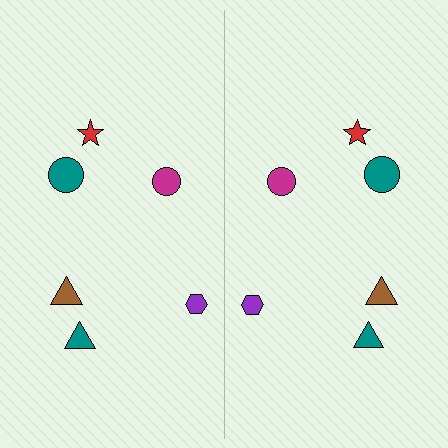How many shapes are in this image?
There are 12 shapes in this image.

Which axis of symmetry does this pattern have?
The pattern has a vertical axis of symmetry running through the center of the image.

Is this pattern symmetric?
Yes, this pattern has bilateral (reflection) symmetry.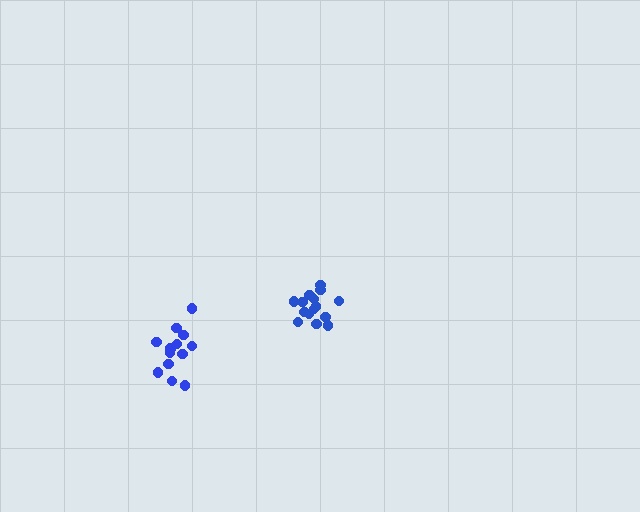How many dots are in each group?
Group 1: 15 dots, Group 2: 13 dots (28 total).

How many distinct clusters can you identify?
There are 2 distinct clusters.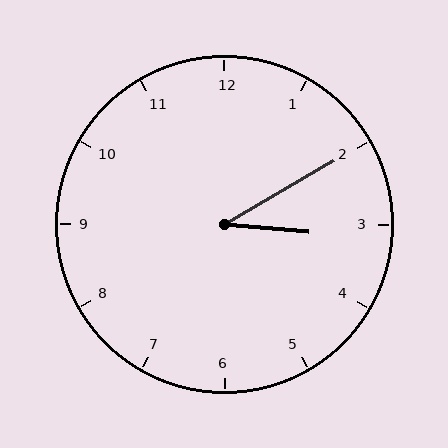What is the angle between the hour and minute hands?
Approximately 35 degrees.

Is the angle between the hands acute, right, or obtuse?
It is acute.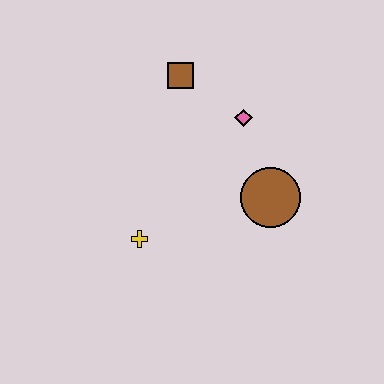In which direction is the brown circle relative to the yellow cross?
The brown circle is to the right of the yellow cross.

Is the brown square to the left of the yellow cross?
No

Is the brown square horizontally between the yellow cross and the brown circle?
Yes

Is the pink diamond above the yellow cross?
Yes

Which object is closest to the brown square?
The pink diamond is closest to the brown square.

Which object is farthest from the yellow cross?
The brown square is farthest from the yellow cross.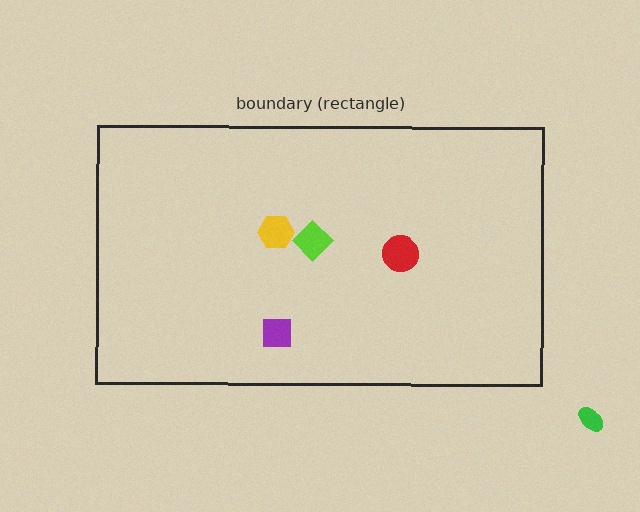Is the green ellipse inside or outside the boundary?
Outside.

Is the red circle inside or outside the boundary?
Inside.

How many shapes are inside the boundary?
4 inside, 1 outside.